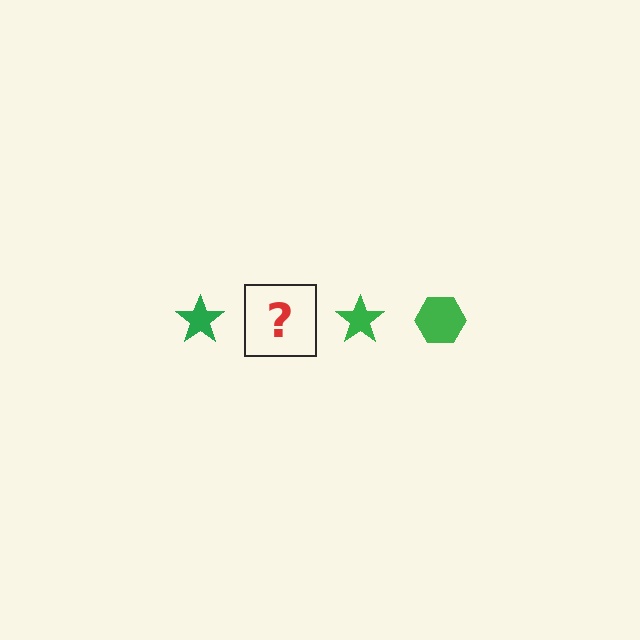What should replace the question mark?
The question mark should be replaced with a green hexagon.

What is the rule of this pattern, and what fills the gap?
The rule is that the pattern cycles through star, hexagon shapes in green. The gap should be filled with a green hexagon.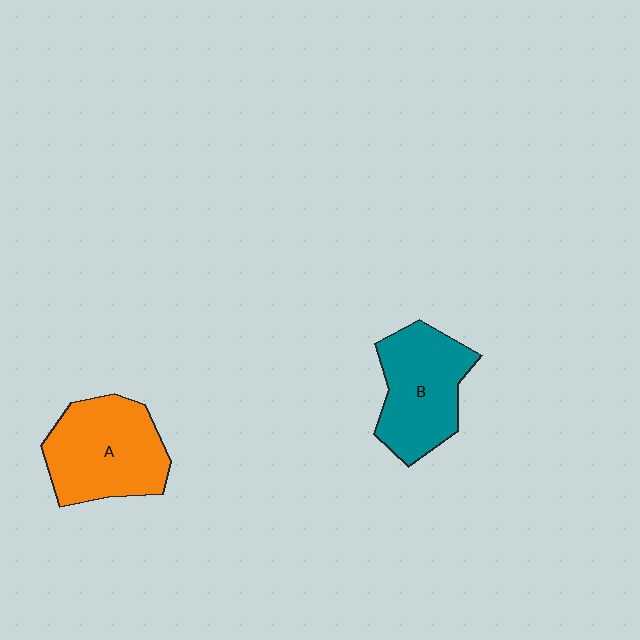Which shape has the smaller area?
Shape B (teal).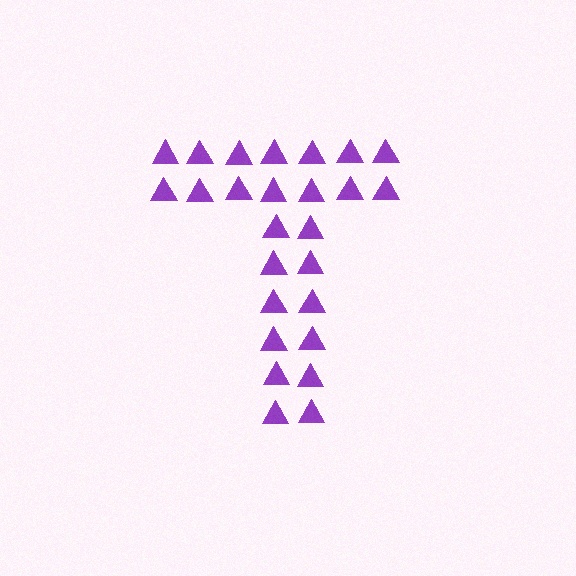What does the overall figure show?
The overall figure shows the letter T.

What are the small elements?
The small elements are triangles.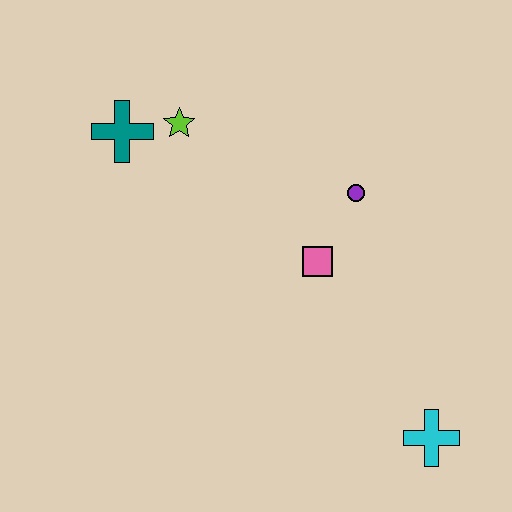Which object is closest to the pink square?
The purple circle is closest to the pink square.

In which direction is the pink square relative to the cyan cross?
The pink square is above the cyan cross.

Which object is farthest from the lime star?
The cyan cross is farthest from the lime star.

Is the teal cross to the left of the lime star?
Yes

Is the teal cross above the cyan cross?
Yes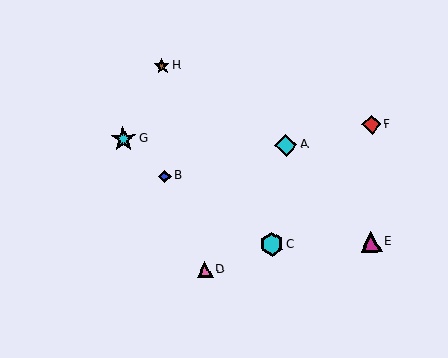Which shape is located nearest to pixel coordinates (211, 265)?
The pink triangle (labeled D) at (205, 270) is nearest to that location.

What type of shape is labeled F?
Shape F is a red diamond.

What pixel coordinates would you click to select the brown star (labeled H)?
Click at (162, 66) to select the brown star H.